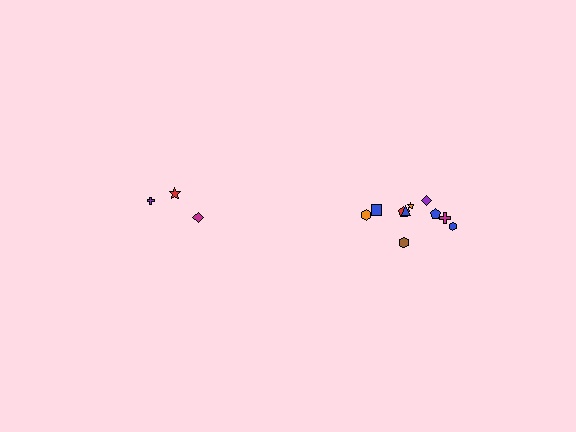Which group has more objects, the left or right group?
The right group.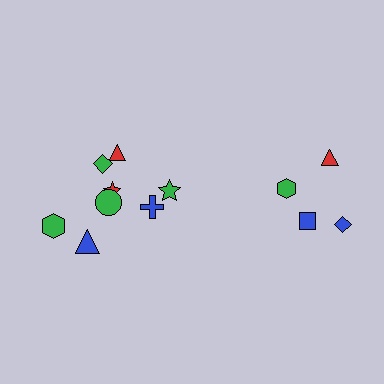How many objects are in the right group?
There are 4 objects.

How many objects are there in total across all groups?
There are 12 objects.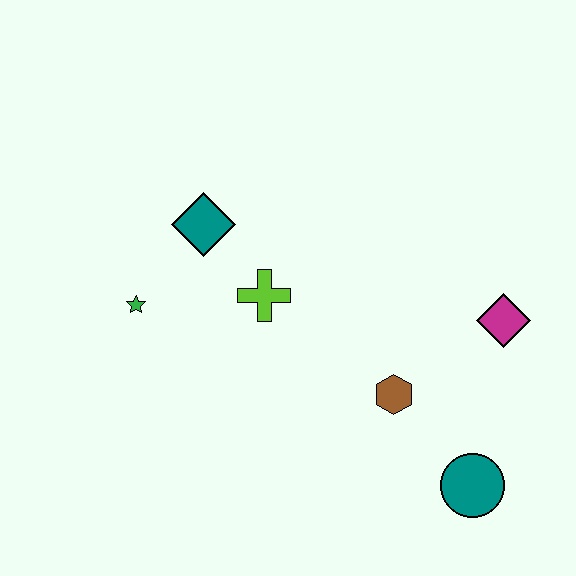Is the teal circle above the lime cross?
No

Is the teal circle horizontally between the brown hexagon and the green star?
No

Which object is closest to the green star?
The teal diamond is closest to the green star.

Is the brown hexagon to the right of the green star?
Yes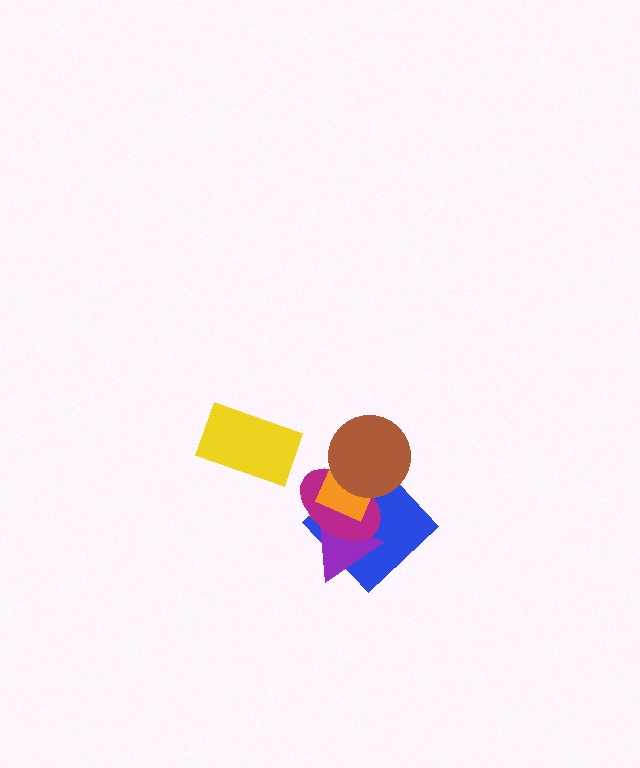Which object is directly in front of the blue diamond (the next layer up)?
The purple triangle is directly in front of the blue diamond.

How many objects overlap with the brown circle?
3 objects overlap with the brown circle.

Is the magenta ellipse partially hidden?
Yes, it is partially covered by another shape.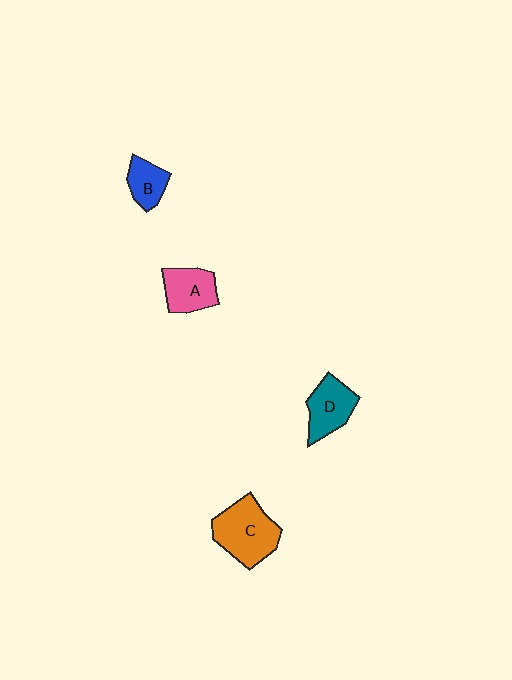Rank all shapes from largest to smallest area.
From largest to smallest: C (orange), D (teal), A (pink), B (blue).